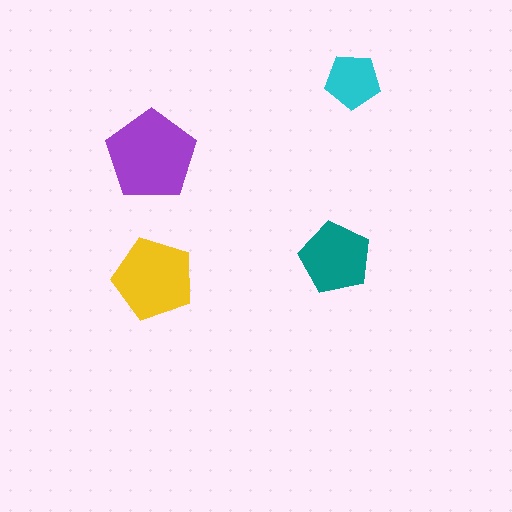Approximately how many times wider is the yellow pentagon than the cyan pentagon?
About 1.5 times wider.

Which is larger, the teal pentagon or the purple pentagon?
The purple one.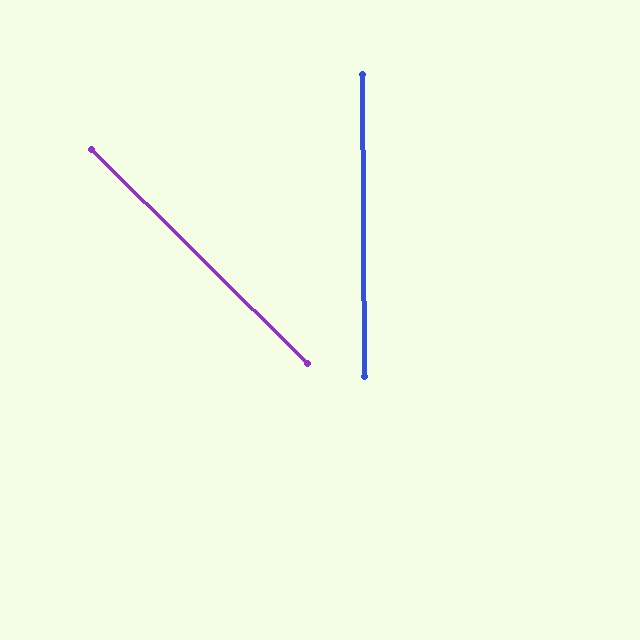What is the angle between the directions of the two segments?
Approximately 45 degrees.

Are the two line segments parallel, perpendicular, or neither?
Neither parallel nor perpendicular — they differ by about 45°.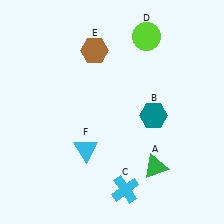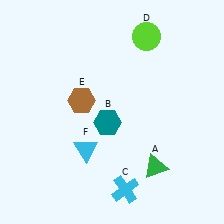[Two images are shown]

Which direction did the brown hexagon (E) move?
The brown hexagon (E) moved down.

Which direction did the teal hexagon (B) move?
The teal hexagon (B) moved left.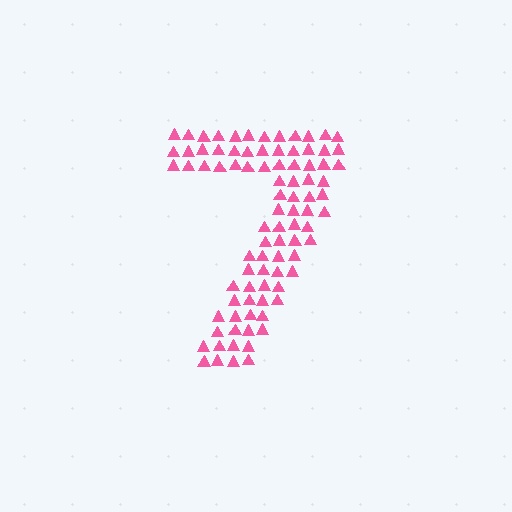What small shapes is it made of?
It is made of small triangles.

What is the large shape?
The large shape is the digit 7.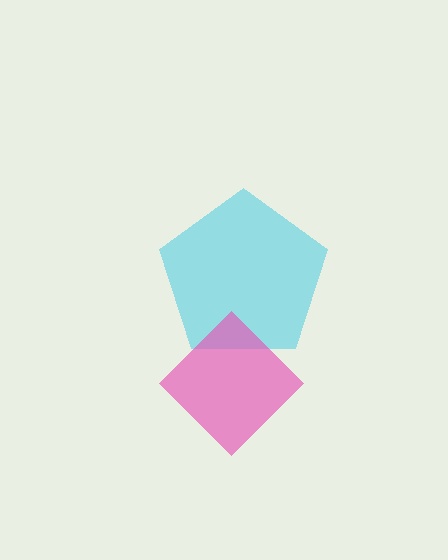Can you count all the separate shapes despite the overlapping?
Yes, there are 2 separate shapes.